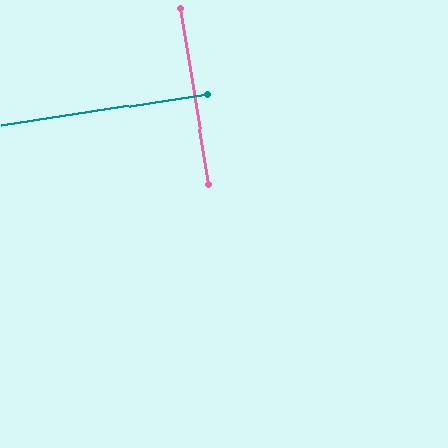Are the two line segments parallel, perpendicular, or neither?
Perpendicular — they meet at approximately 90°.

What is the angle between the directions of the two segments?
Approximately 90 degrees.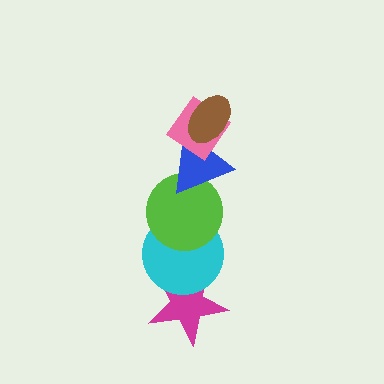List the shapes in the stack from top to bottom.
From top to bottom: the brown ellipse, the pink diamond, the blue triangle, the lime circle, the cyan circle, the magenta star.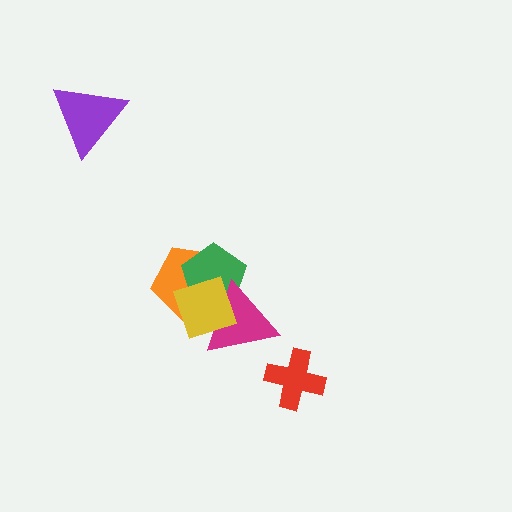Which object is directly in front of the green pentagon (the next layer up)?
The magenta triangle is directly in front of the green pentagon.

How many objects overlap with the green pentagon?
3 objects overlap with the green pentagon.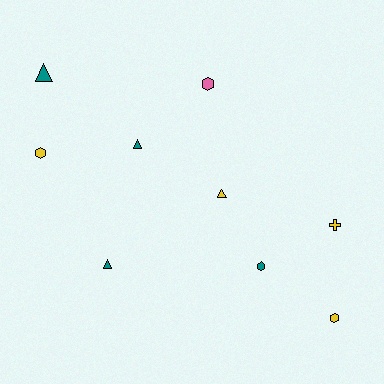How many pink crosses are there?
There are no pink crosses.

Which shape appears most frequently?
Triangle, with 4 objects.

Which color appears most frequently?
Yellow, with 4 objects.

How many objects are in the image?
There are 9 objects.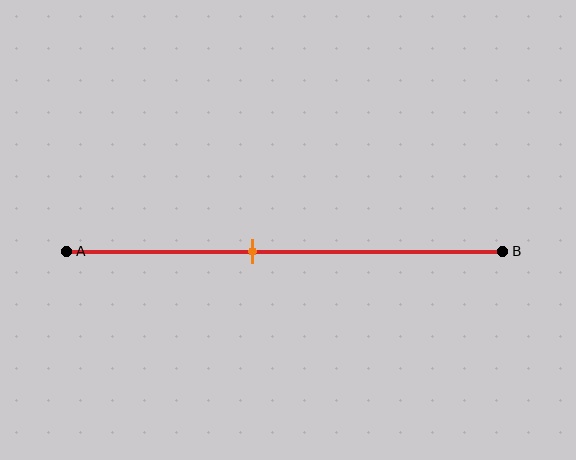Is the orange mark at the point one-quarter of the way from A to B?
No, the mark is at about 45% from A, not at the 25% one-quarter point.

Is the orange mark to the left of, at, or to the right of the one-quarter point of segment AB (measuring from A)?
The orange mark is to the right of the one-quarter point of segment AB.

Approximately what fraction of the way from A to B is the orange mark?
The orange mark is approximately 45% of the way from A to B.